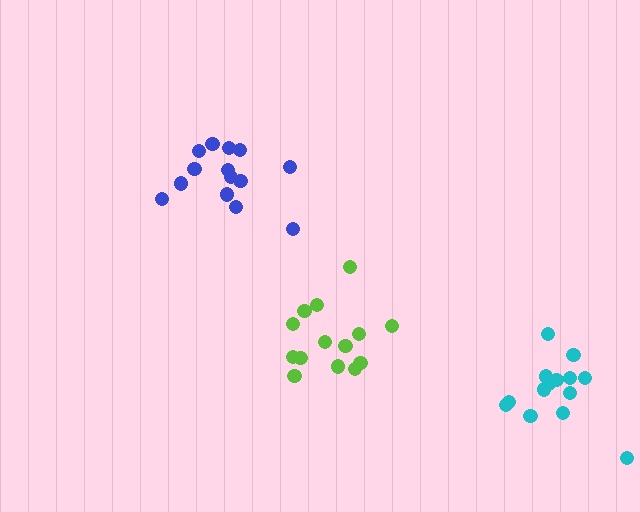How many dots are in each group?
Group 1: 14 dots, Group 2: 14 dots, Group 3: 14 dots (42 total).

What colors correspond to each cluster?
The clusters are colored: lime, cyan, blue.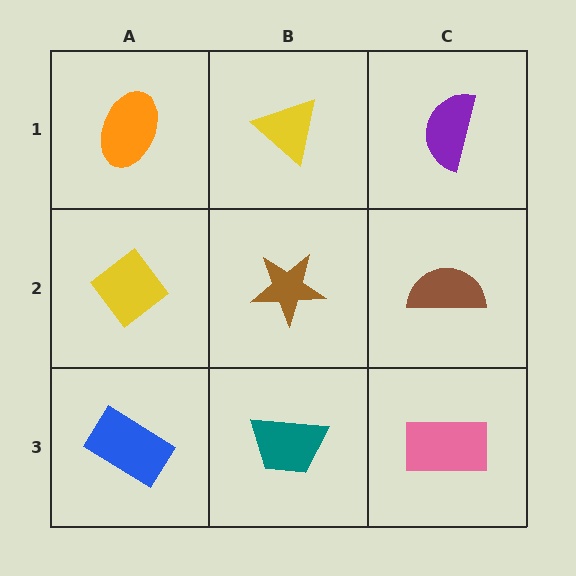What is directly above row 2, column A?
An orange ellipse.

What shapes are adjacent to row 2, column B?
A yellow triangle (row 1, column B), a teal trapezoid (row 3, column B), a yellow diamond (row 2, column A), a brown semicircle (row 2, column C).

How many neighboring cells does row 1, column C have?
2.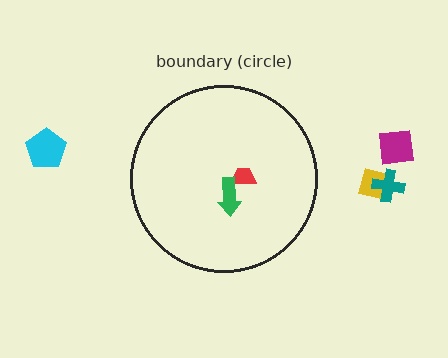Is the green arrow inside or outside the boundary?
Inside.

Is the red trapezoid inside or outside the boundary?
Inside.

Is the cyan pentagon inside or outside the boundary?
Outside.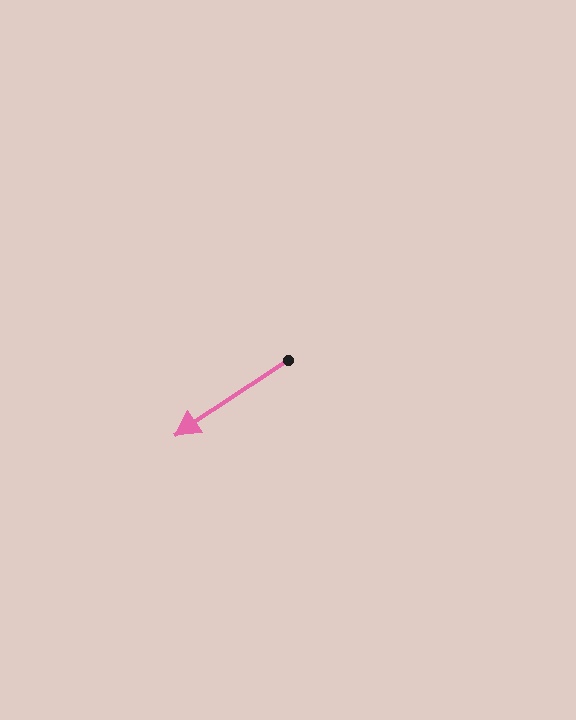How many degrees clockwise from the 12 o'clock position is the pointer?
Approximately 236 degrees.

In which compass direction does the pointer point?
Southwest.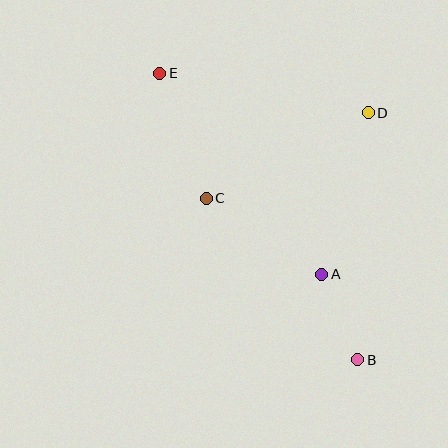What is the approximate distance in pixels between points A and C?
The distance between A and C is approximately 138 pixels.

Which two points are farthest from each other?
Points B and E are farthest from each other.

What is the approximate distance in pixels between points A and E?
The distance between A and E is approximately 258 pixels.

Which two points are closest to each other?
Points A and B are closest to each other.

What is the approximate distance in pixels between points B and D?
The distance between B and D is approximately 247 pixels.